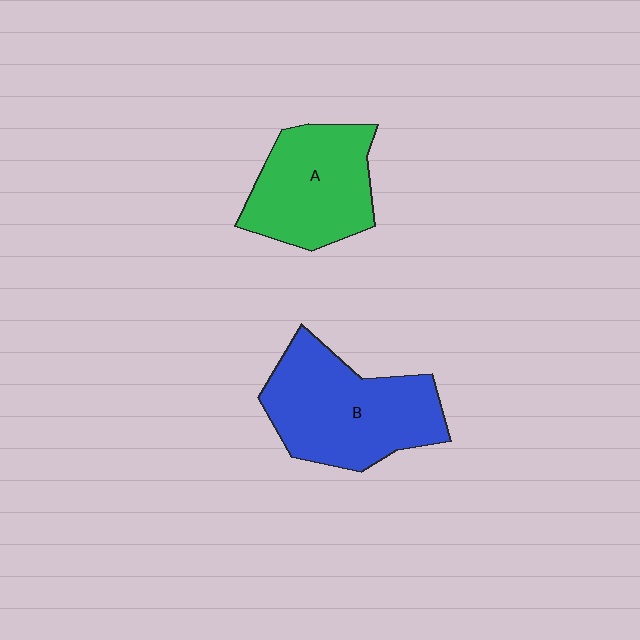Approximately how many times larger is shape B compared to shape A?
Approximately 1.2 times.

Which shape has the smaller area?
Shape A (green).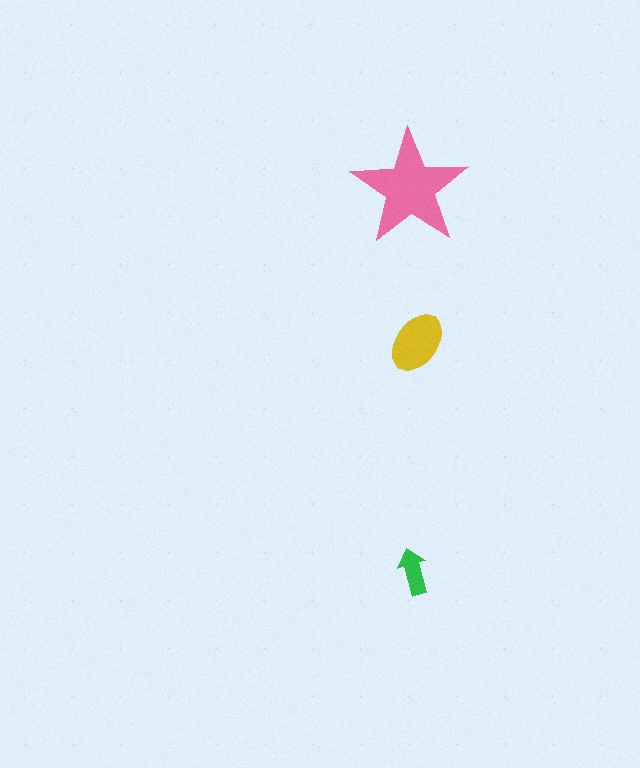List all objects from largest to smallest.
The pink star, the yellow ellipse, the green arrow.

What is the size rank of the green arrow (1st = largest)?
3rd.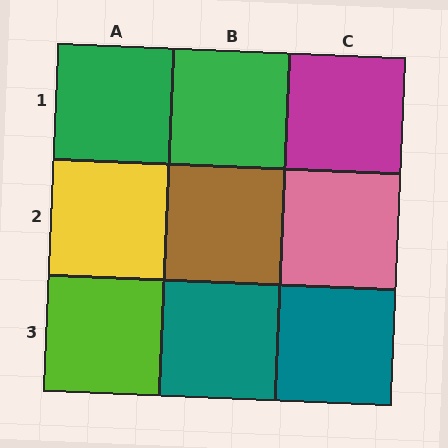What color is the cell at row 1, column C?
Magenta.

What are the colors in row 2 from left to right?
Yellow, brown, pink.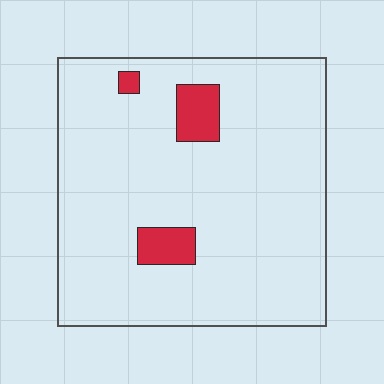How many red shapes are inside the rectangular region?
3.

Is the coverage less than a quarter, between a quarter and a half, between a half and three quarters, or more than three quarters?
Less than a quarter.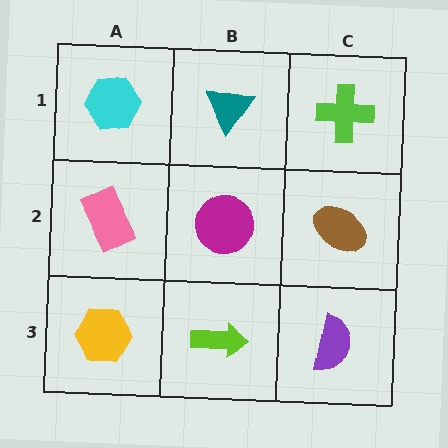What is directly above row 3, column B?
A magenta circle.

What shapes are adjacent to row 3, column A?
A pink rectangle (row 2, column A), a lime arrow (row 3, column B).